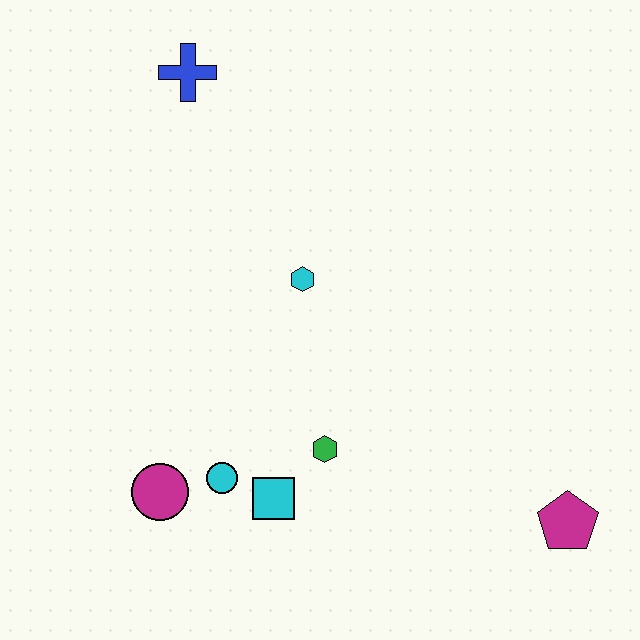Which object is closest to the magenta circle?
The cyan circle is closest to the magenta circle.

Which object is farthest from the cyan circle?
The blue cross is farthest from the cyan circle.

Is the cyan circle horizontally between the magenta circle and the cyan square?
Yes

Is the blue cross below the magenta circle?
No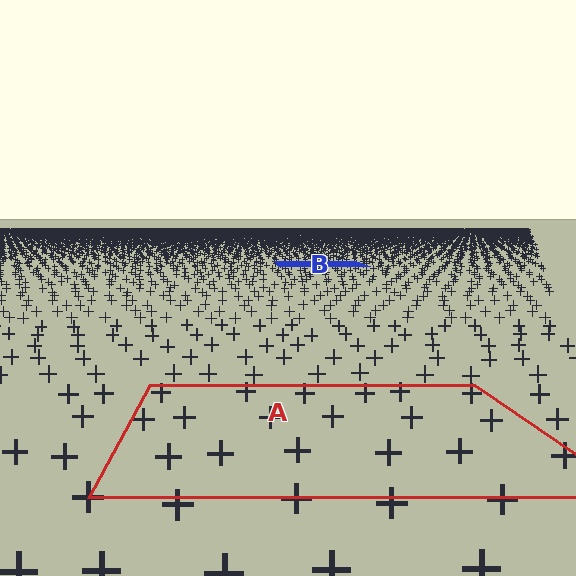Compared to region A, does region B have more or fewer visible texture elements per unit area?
Region B has more texture elements per unit area — they are packed more densely because it is farther away.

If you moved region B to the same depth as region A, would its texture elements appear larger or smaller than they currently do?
They would appear larger. At a closer depth, the same texture elements are projected at a bigger on-screen size.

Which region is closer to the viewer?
Region A is closer. The texture elements there are larger and more spread out.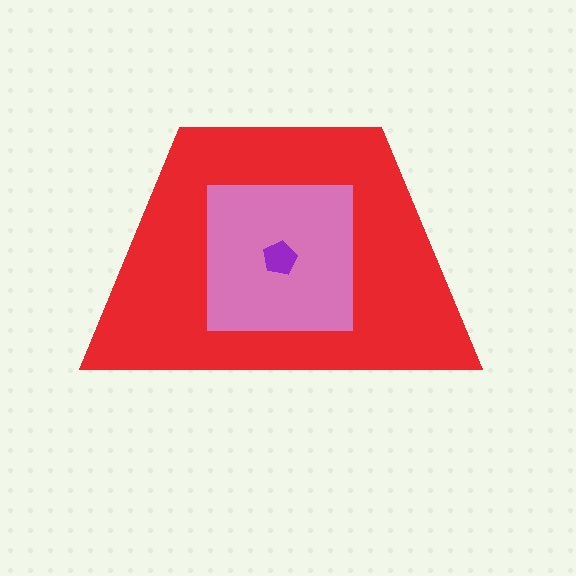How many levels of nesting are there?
3.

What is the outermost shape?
The red trapezoid.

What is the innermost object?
The purple pentagon.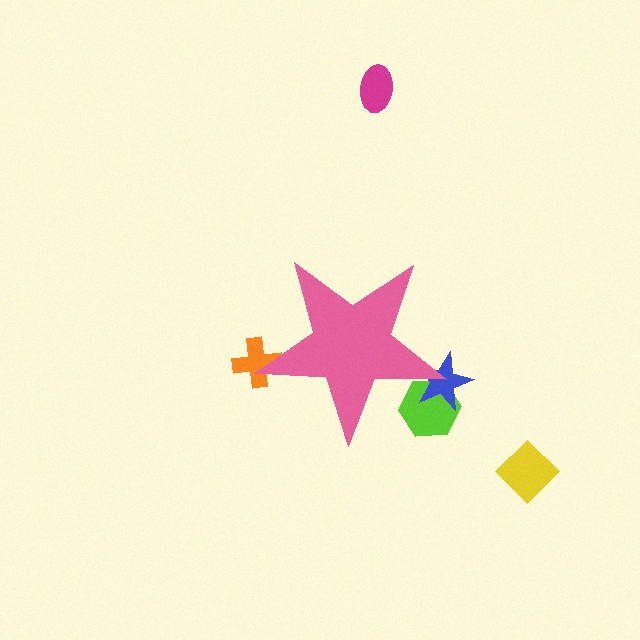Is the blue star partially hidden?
Yes, the blue star is partially hidden behind the pink star.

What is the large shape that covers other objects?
A pink star.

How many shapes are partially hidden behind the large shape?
3 shapes are partially hidden.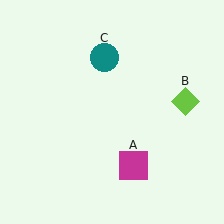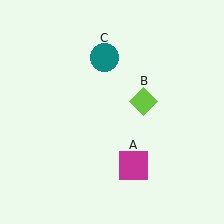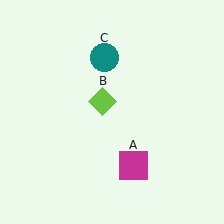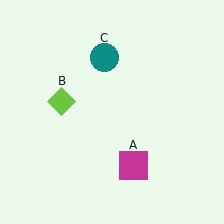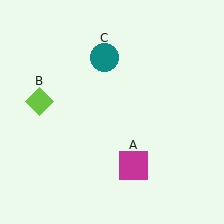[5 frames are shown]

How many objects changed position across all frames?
1 object changed position: lime diamond (object B).